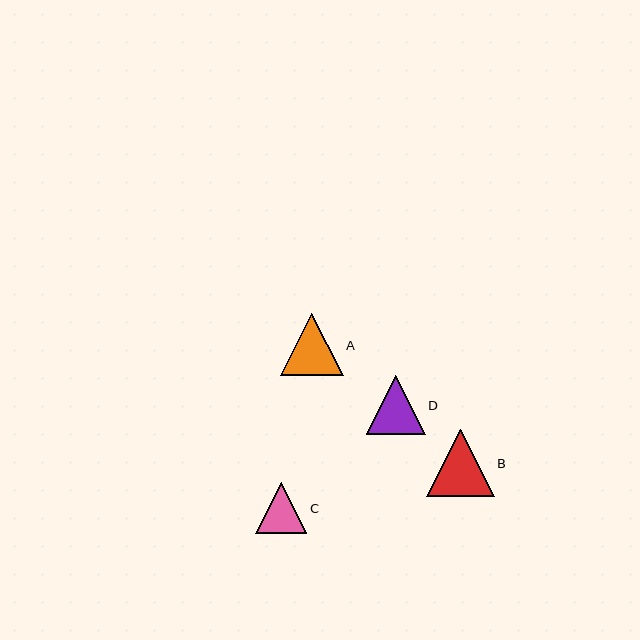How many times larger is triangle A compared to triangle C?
Triangle A is approximately 1.2 times the size of triangle C.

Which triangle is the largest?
Triangle B is the largest with a size of approximately 67 pixels.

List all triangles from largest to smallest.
From largest to smallest: B, A, D, C.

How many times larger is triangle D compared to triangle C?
Triangle D is approximately 1.1 times the size of triangle C.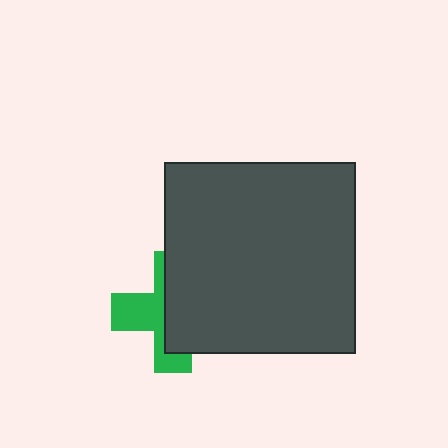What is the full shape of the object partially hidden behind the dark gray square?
The partially hidden object is a green cross.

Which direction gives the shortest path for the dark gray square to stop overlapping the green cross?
Moving right gives the shortest separation.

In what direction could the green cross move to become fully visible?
The green cross could move left. That would shift it out from behind the dark gray square entirely.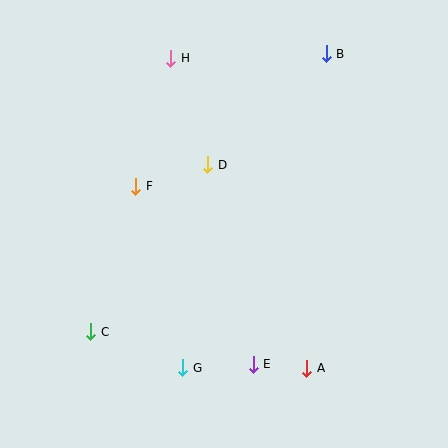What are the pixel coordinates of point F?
Point F is at (136, 186).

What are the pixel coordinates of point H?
Point H is at (171, 58).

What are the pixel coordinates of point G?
Point G is at (183, 368).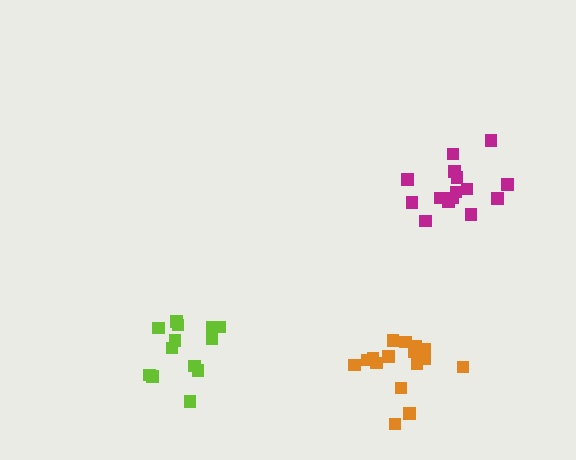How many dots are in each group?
Group 1: 13 dots, Group 2: 15 dots, Group 3: 16 dots (44 total).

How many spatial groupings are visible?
There are 3 spatial groupings.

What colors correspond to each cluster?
The clusters are colored: lime, magenta, orange.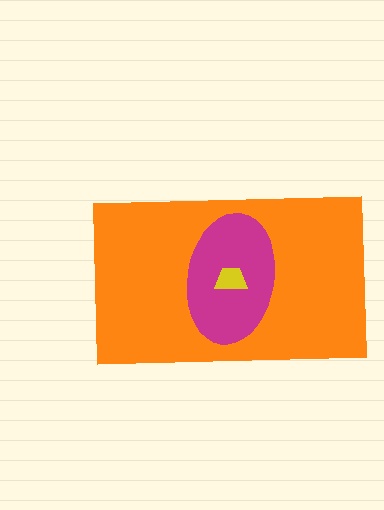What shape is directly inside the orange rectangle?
The magenta ellipse.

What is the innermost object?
The yellow trapezoid.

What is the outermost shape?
The orange rectangle.